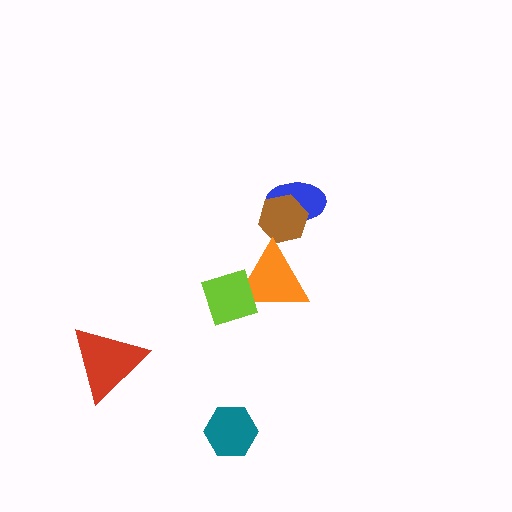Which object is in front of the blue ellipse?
The brown hexagon is in front of the blue ellipse.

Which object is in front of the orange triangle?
The lime diamond is in front of the orange triangle.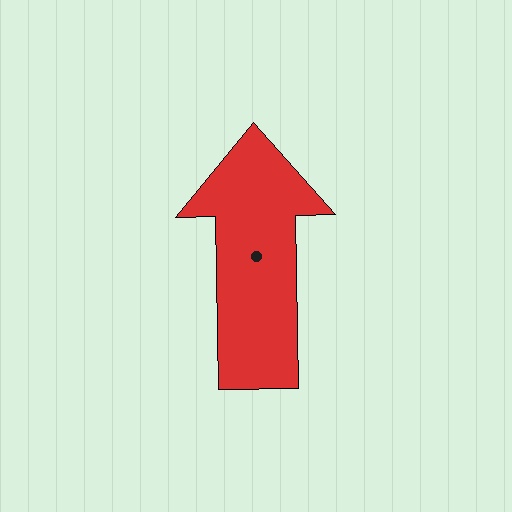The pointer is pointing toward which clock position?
Roughly 12 o'clock.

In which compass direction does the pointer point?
North.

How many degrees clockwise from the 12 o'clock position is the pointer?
Approximately 359 degrees.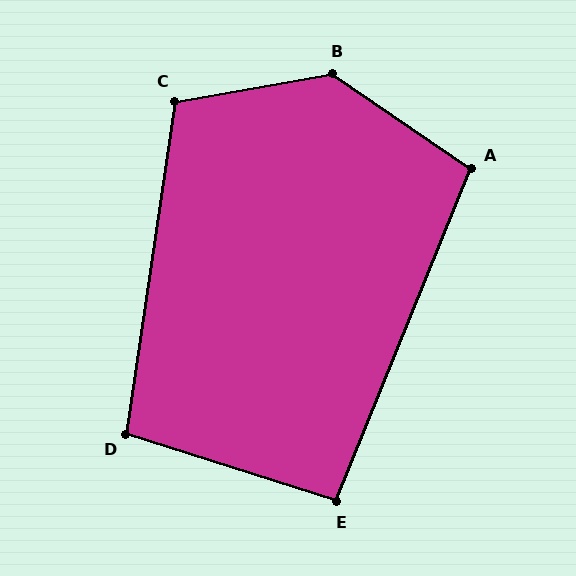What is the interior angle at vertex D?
Approximately 99 degrees (obtuse).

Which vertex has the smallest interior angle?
E, at approximately 95 degrees.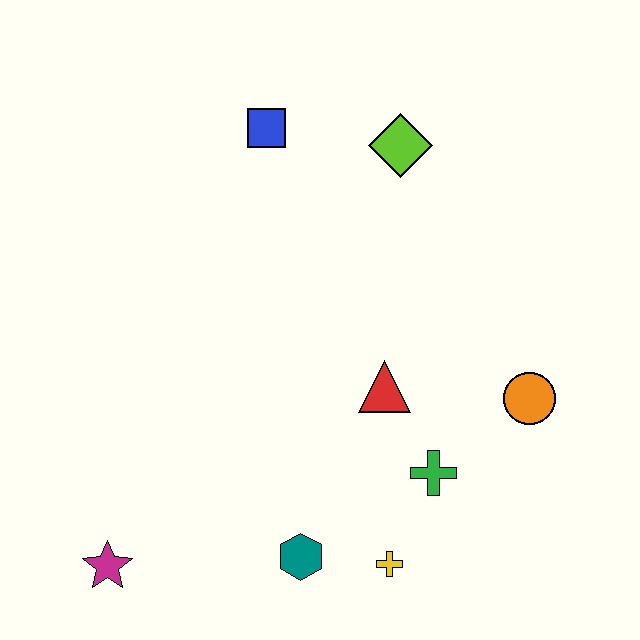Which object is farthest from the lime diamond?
The magenta star is farthest from the lime diamond.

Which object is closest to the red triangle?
The green cross is closest to the red triangle.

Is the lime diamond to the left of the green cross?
Yes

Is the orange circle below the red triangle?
Yes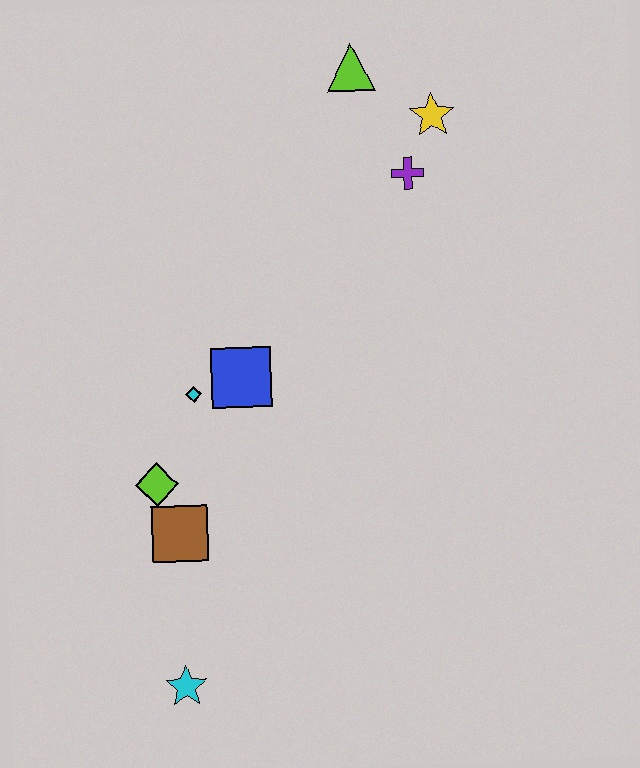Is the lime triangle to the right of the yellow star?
No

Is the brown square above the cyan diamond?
No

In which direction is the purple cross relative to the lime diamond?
The purple cross is above the lime diamond.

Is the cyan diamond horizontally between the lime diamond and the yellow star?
Yes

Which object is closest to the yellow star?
The purple cross is closest to the yellow star.